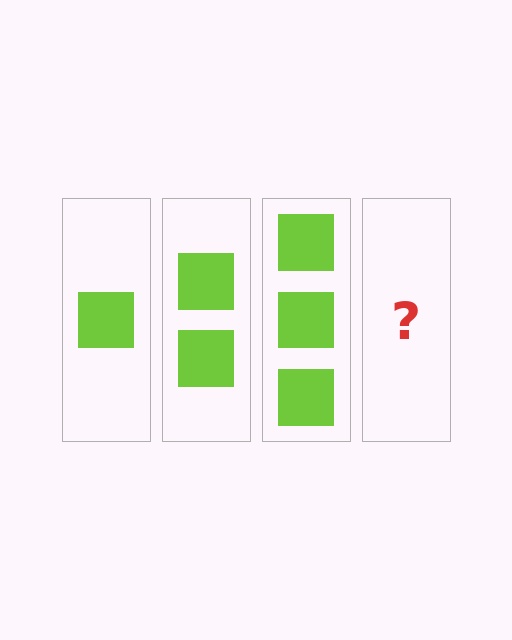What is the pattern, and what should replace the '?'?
The pattern is that each step adds one more square. The '?' should be 4 squares.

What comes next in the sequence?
The next element should be 4 squares.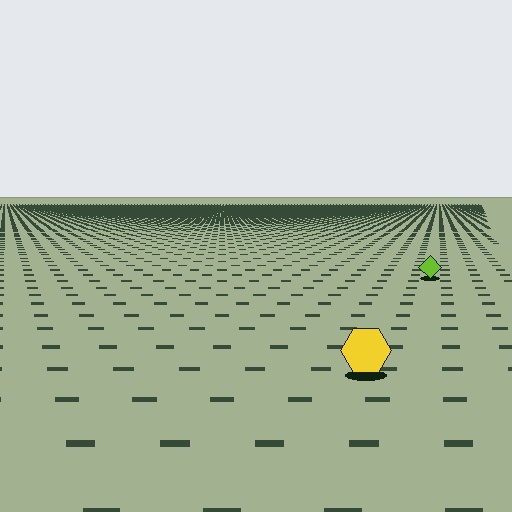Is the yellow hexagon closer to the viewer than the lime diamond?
Yes. The yellow hexagon is closer — you can tell from the texture gradient: the ground texture is coarser near it.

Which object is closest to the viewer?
The yellow hexagon is closest. The texture marks near it are larger and more spread out.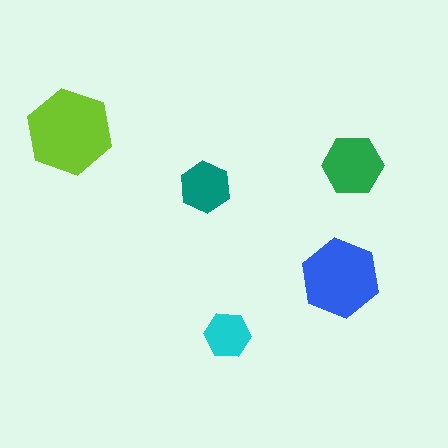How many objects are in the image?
There are 5 objects in the image.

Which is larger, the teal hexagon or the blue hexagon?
The blue one.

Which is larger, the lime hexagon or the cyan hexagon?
The lime one.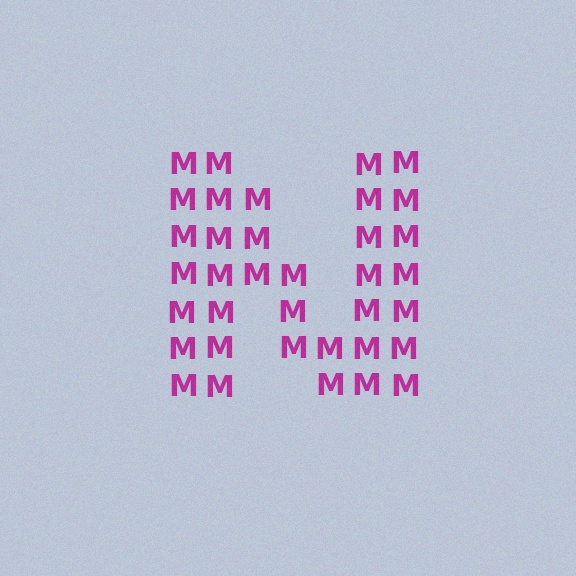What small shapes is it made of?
It is made of small letter M's.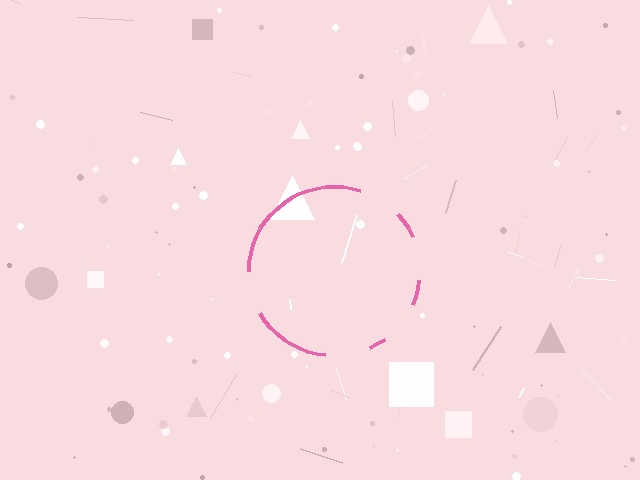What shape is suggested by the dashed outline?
The dashed outline suggests a circle.